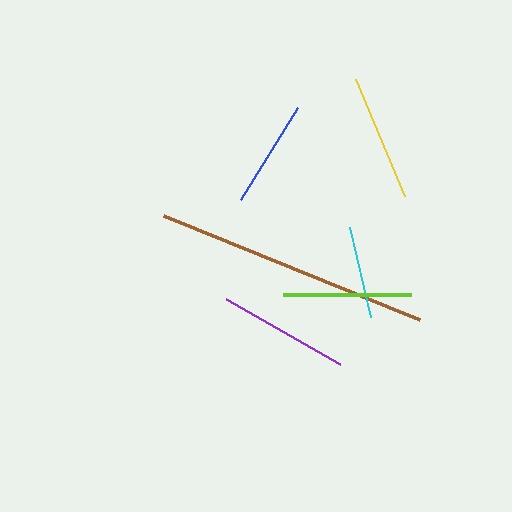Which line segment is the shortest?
The cyan line is the shortest at approximately 93 pixels.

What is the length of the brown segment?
The brown segment is approximately 277 pixels long.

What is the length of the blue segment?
The blue segment is approximately 108 pixels long.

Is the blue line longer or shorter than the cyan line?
The blue line is longer than the cyan line.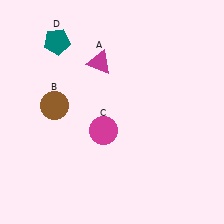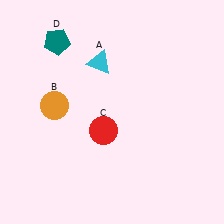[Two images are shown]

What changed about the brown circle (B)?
In Image 1, B is brown. In Image 2, it changed to orange.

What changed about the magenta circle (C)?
In Image 1, C is magenta. In Image 2, it changed to red.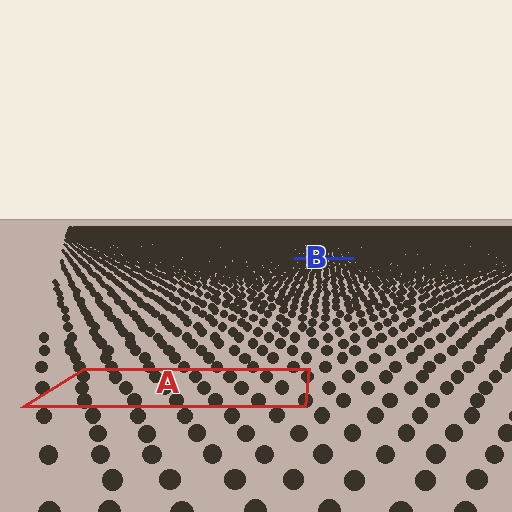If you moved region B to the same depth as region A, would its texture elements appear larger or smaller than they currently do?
They would appear larger. At a closer depth, the same texture elements are projected at a bigger on-screen size.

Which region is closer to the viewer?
Region A is closer. The texture elements there are larger and more spread out.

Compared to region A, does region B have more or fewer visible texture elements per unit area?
Region B has more texture elements per unit area — they are packed more densely because it is farther away.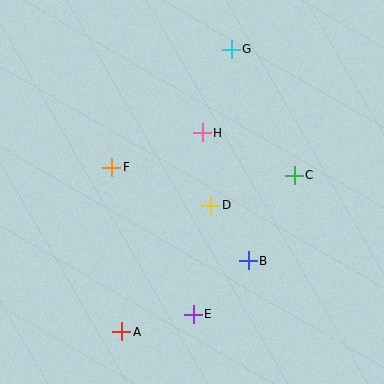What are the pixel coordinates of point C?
Point C is at (294, 175).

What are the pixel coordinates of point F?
Point F is at (112, 167).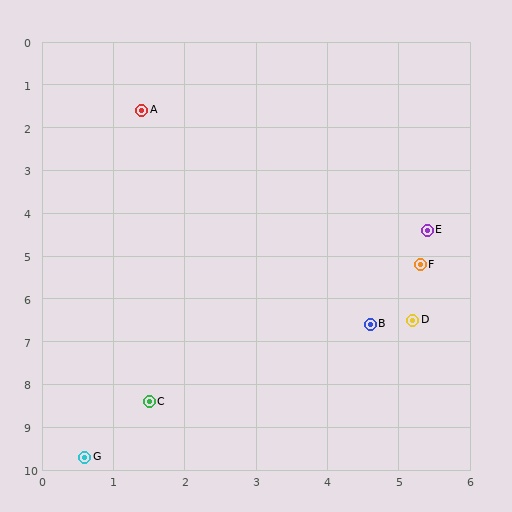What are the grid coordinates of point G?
Point G is at approximately (0.6, 9.7).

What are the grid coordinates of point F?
Point F is at approximately (5.3, 5.2).